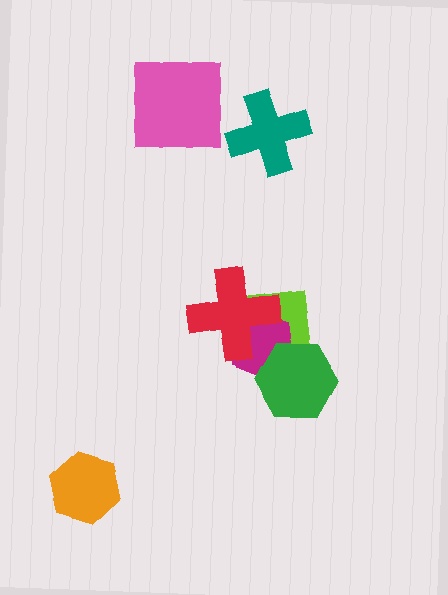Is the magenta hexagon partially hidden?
Yes, it is partially covered by another shape.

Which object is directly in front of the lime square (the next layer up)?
The magenta hexagon is directly in front of the lime square.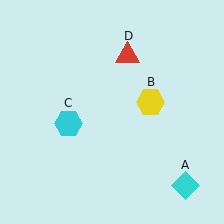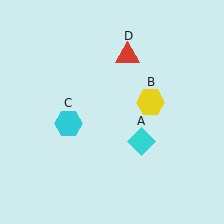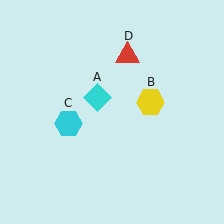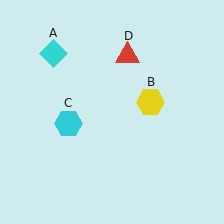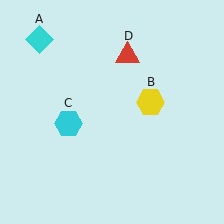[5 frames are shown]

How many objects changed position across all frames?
1 object changed position: cyan diamond (object A).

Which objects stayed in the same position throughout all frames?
Yellow hexagon (object B) and cyan hexagon (object C) and red triangle (object D) remained stationary.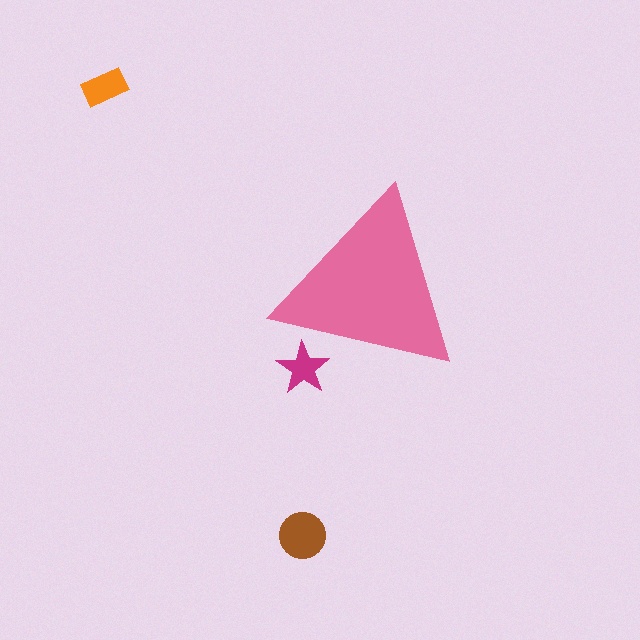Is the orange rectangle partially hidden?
No, the orange rectangle is fully visible.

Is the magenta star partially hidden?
Yes, the magenta star is partially hidden behind the pink triangle.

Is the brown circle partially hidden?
No, the brown circle is fully visible.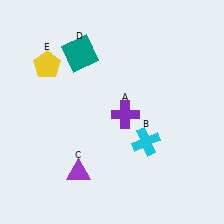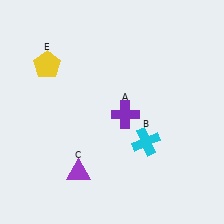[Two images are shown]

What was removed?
The teal square (D) was removed in Image 2.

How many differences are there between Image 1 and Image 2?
There is 1 difference between the two images.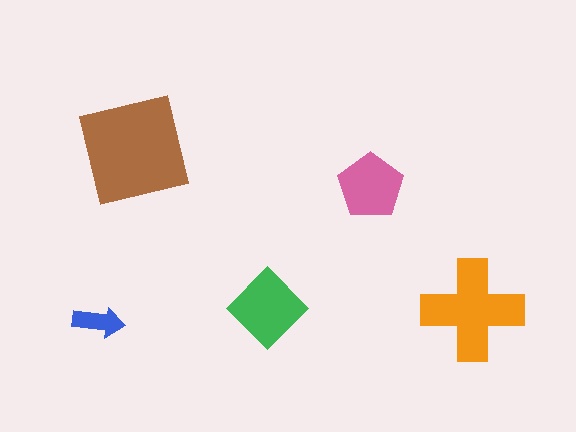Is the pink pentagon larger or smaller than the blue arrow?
Larger.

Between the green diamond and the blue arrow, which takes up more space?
The green diamond.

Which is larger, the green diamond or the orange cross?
The orange cross.